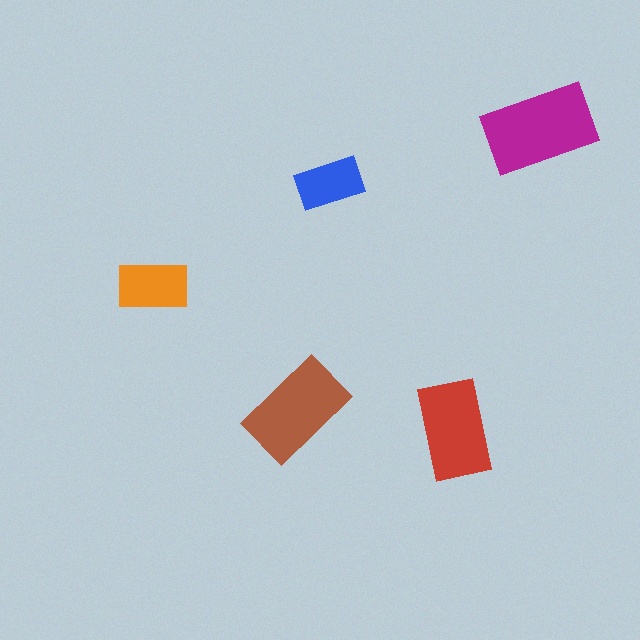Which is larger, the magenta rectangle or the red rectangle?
The magenta one.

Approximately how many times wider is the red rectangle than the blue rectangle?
About 1.5 times wider.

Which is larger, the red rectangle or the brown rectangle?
The brown one.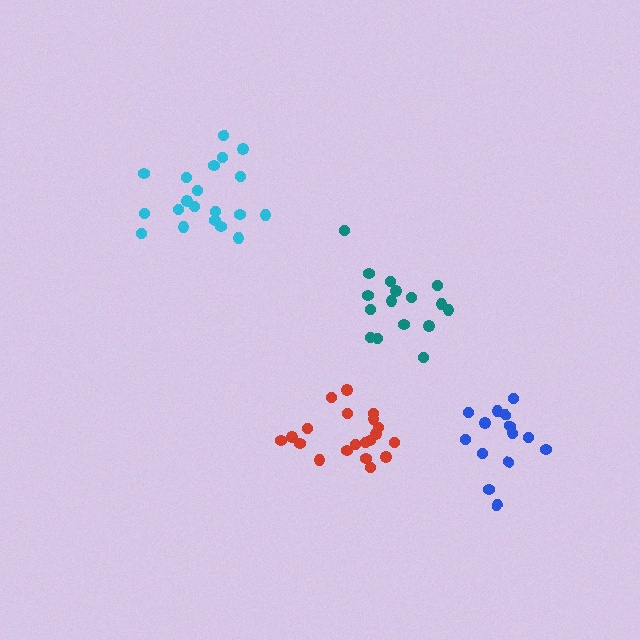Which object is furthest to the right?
The blue cluster is rightmost.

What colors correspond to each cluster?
The clusters are colored: teal, cyan, blue, red.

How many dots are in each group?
Group 1: 16 dots, Group 2: 20 dots, Group 3: 14 dots, Group 4: 20 dots (70 total).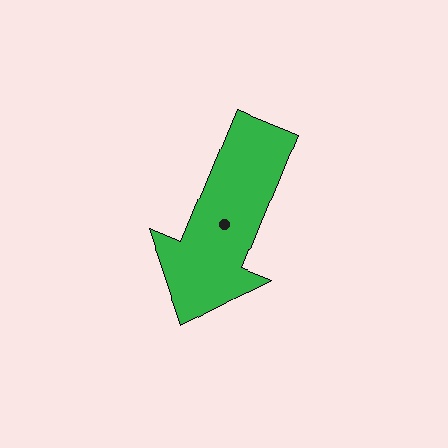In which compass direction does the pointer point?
South.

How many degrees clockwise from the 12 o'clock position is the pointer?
Approximately 202 degrees.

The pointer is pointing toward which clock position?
Roughly 7 o'clock.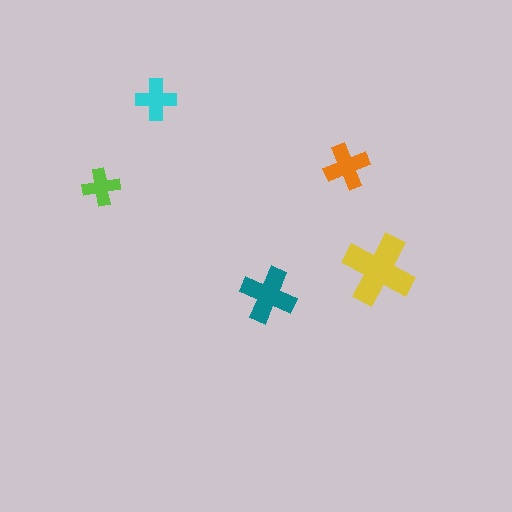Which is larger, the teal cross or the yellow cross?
The yellow one.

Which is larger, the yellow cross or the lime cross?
The yellow one.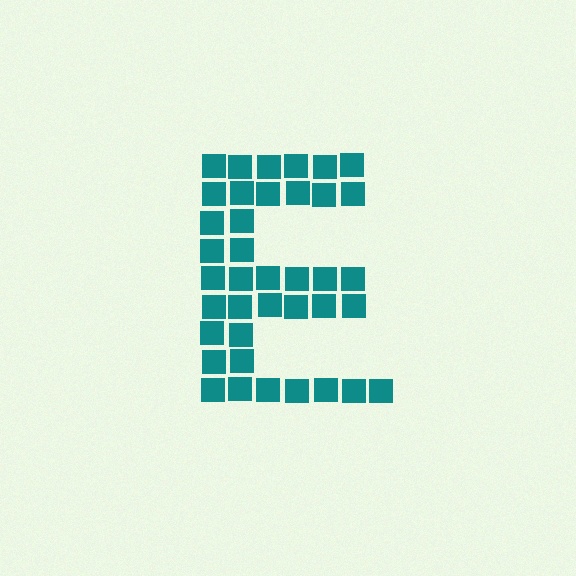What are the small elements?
The small elements are squares.